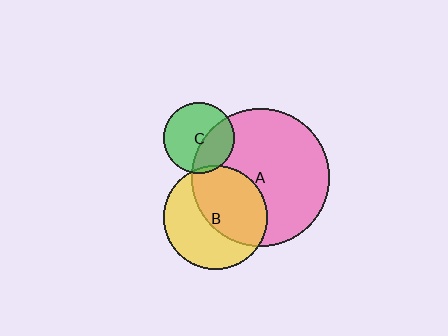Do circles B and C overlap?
Yes.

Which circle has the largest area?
Circle A (pink).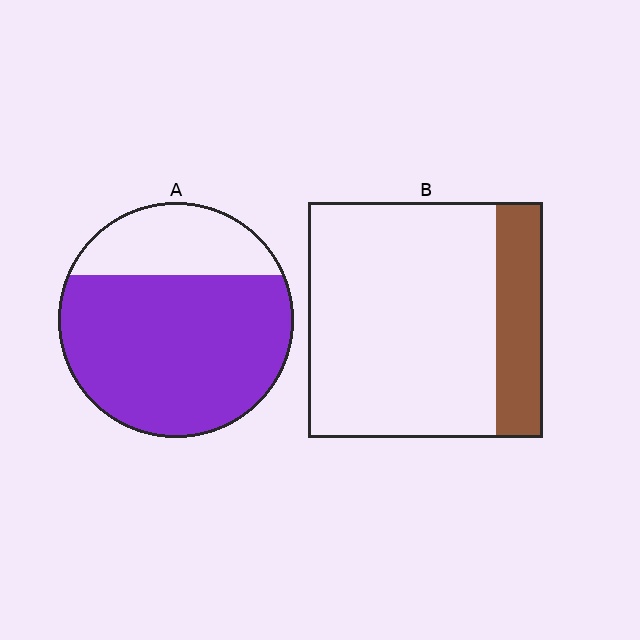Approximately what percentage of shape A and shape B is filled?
A is approximately 75% and B is approximately 20%.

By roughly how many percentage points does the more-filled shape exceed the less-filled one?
By roughly 55 percentage points (A over B).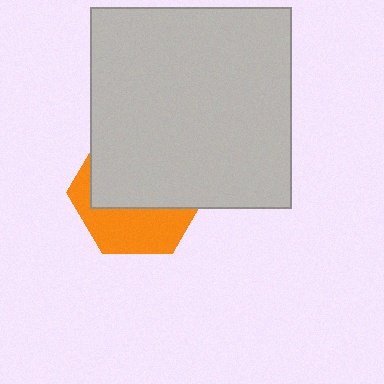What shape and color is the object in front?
The object in front is a light gray square.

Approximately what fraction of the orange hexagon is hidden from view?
Roughly 61% of the orange hexagon is hidden behind the light gray square.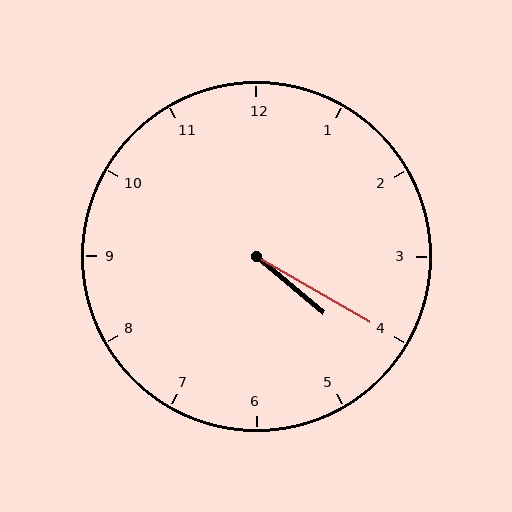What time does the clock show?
4:20.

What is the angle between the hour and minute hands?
Approximately 10 degrees.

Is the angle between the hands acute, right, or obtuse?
It is acute.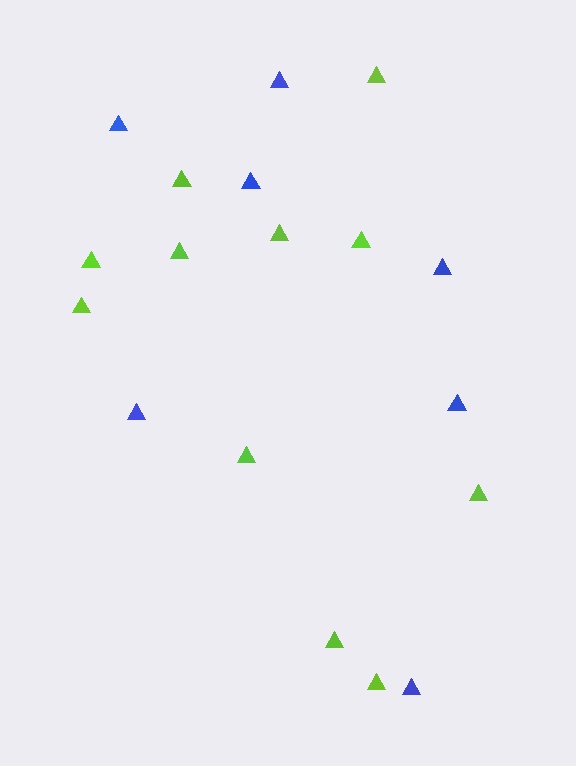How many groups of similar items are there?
There are 2 groups: one group of blue triangles (7) and one group of lime triangles (11).